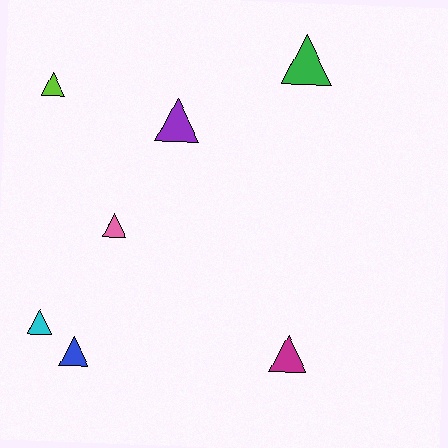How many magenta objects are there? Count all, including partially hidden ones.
There is 1 magenta object.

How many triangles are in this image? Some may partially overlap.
There are 7 triangles.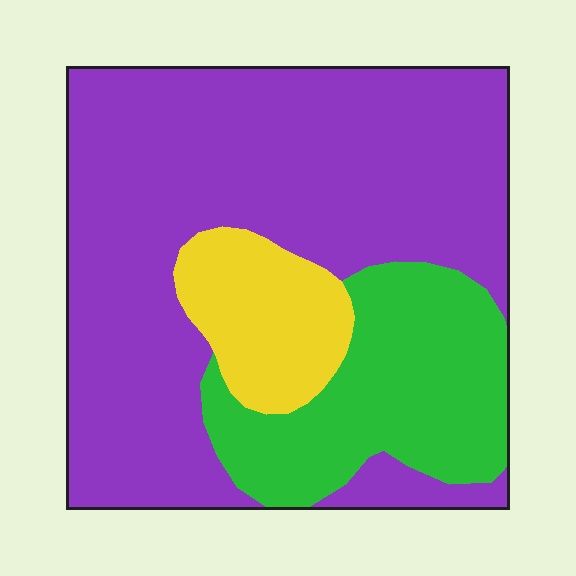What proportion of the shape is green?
Green covers around 25% of the shape.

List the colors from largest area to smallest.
From largest to smallest: purple, green, yellow.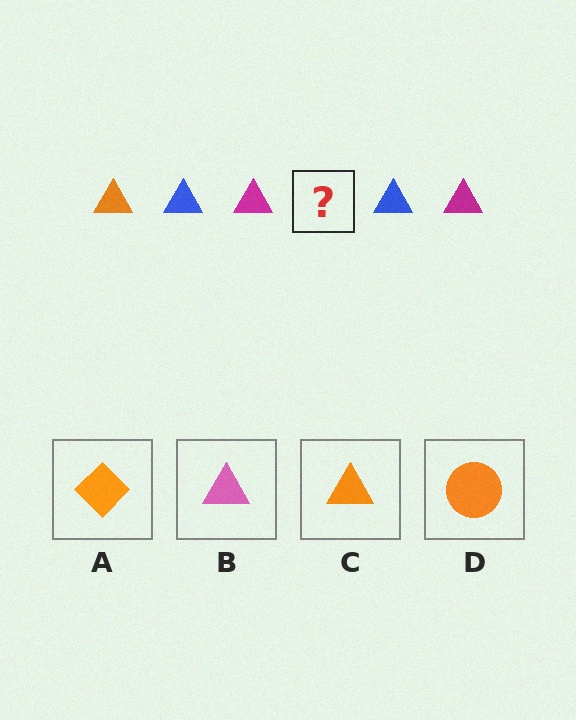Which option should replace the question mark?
Option C.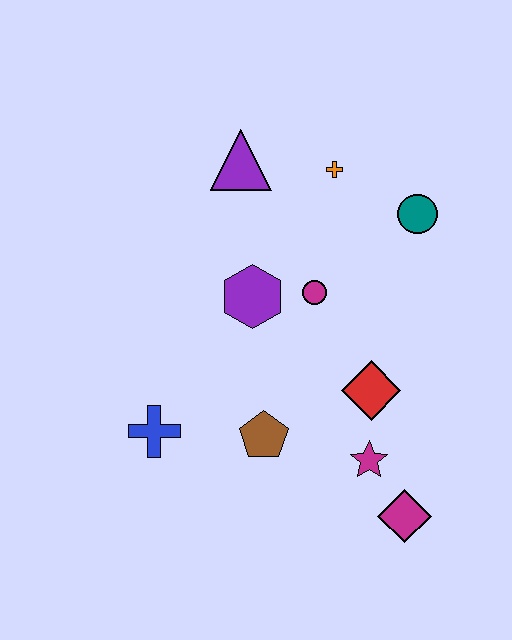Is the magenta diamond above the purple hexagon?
No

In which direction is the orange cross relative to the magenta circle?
The orange cross is above the magenta circle.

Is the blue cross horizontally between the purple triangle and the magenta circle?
No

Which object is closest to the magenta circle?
The purple hexagon is closest to the magenta circle.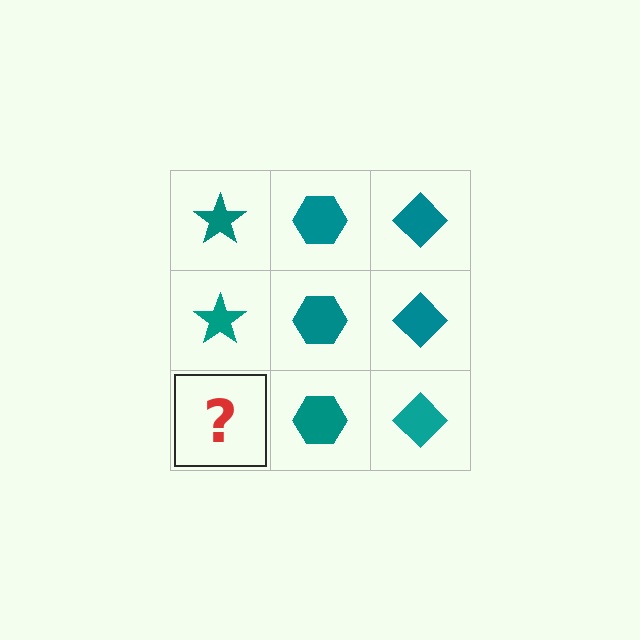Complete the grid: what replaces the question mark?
The question mark should be replaced with a teal star.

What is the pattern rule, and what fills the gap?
The rule is that each column has a consistent shape. The gap should be filled with a teal star.